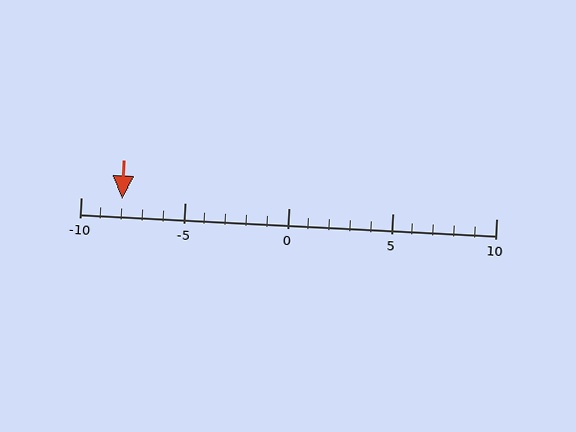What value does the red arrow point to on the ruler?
The red arrow points to approximately -8.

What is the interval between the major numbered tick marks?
The major tick marks are spaced 5 units apart.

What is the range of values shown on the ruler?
The ruler shows values from -10 to 10.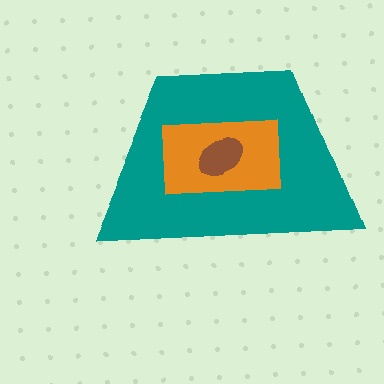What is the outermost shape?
The teal trapezoid.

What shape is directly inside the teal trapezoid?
The orange rectangle.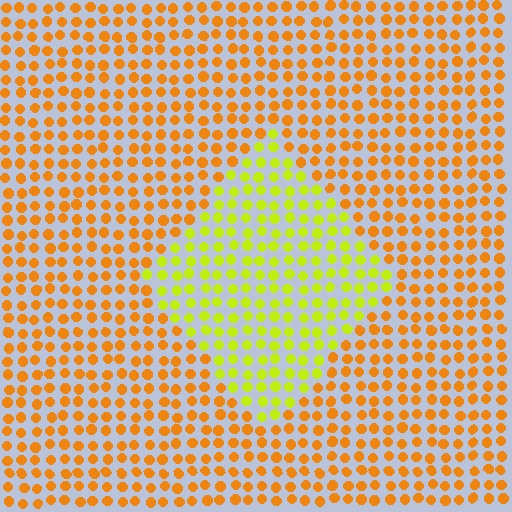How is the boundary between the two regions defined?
The boundary is defined purely by a slight shift in hue (about 42 degrees). Spacing, size, and orientation are identical on both sides.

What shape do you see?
I see a diamond.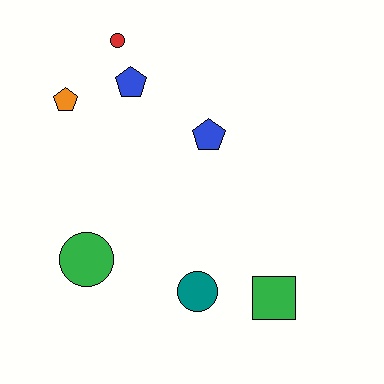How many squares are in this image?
There is 1 square.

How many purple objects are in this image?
There are no purple objects.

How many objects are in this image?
There are 7 objects.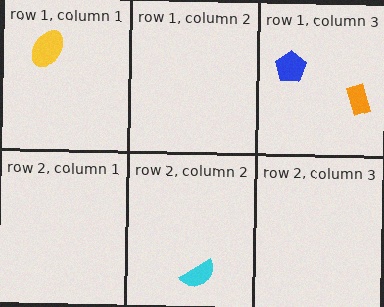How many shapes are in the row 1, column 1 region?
1.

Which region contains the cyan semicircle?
The row 2, column 2 region.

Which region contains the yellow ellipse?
The row 1, column 1 region.